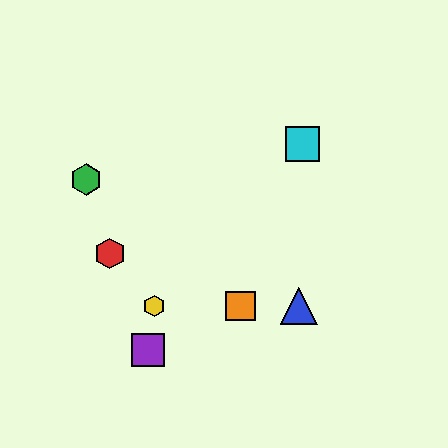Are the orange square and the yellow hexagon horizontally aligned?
Yes, both are at y≈306.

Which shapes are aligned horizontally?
The blue triangle, the yellow hexagon, the orange square are aligned horizontally.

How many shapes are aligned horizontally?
3 shapes (the blue triangle, the yellow hexagon, the orange square) are aligned horizontally.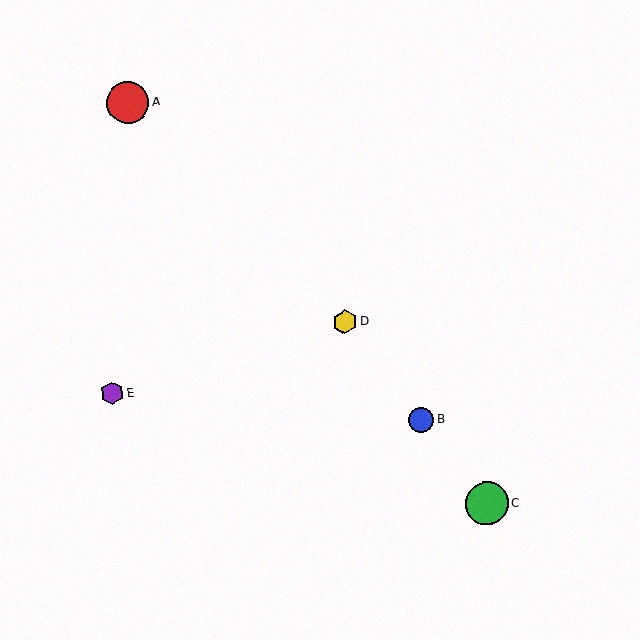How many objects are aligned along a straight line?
3 objects (B, C, D) are aligned along a straight line.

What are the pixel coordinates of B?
Object B is at (421, 420).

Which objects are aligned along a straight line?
Objects B, C, D are aligned along a straight line.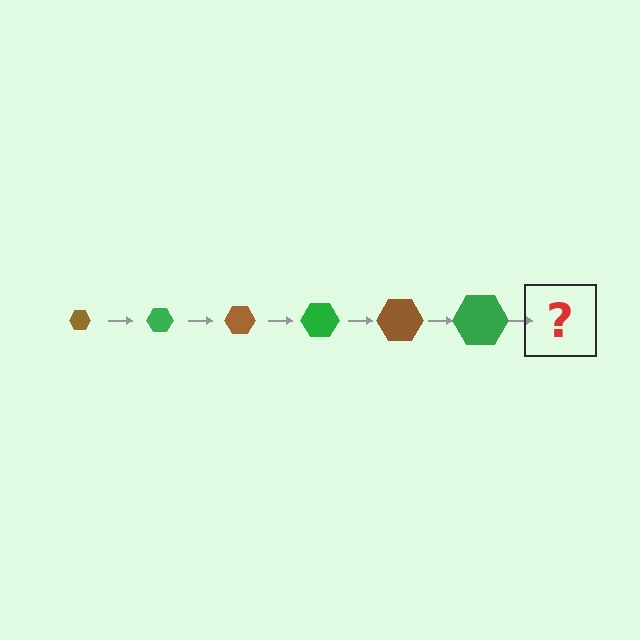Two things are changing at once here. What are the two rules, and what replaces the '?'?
The two rules are that the hexagon grows larger each step and the color cycles through brown and green. The '?' should be a brown hexagon, larger than the previous one.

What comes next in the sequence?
The next element should be a brown hexagon, larger than the previous one.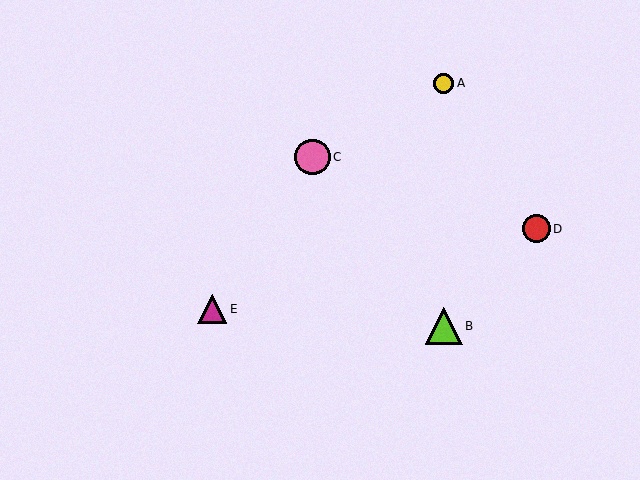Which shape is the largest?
The lime triangle (labeled B) is the largest.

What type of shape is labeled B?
Shape B is a lime triangle.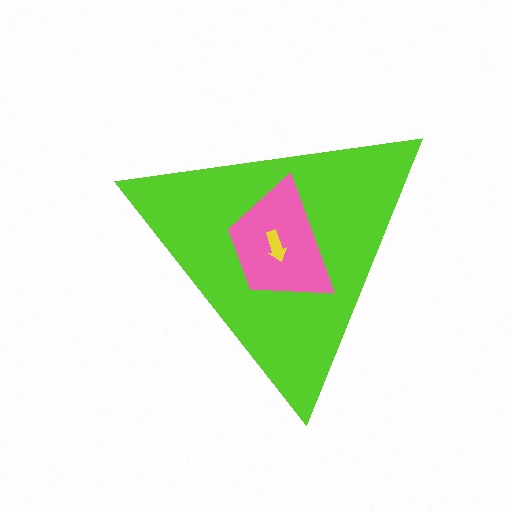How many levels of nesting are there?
3.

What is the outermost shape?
The lime triangle.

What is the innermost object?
The yellow arrow.